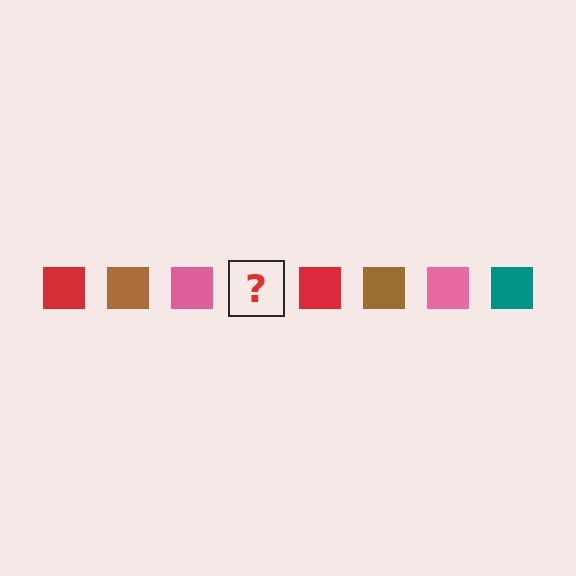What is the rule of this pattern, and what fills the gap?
The rule is that the pattern cycles through red, brown, pink, teal squares. The gap should be filled with a teal square.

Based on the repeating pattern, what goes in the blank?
The blank should be a teal square.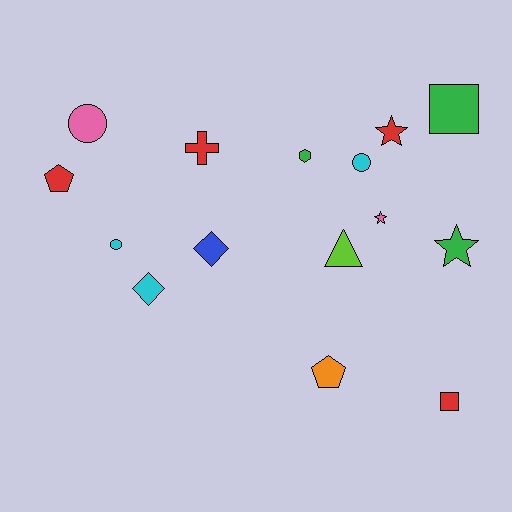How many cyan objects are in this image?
There are 3 cyan objects.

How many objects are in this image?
There are 15 objects.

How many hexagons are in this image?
There is 1 hexagon.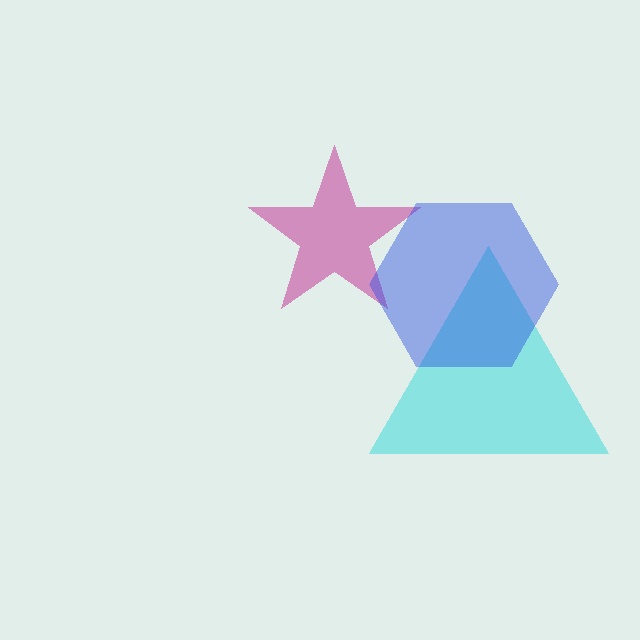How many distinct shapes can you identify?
There are 3 distinct shapes: a magenta star, a cyan triangle, a blue hexagon.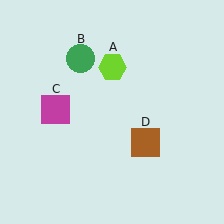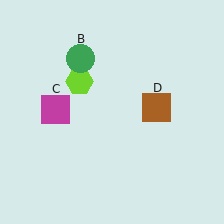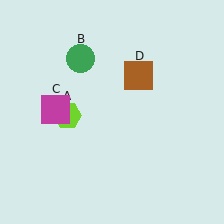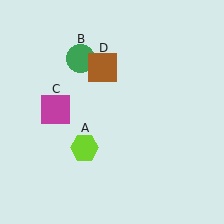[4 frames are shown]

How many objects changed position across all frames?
2 objects changed position: lime hexagon (object A), brown square (object D).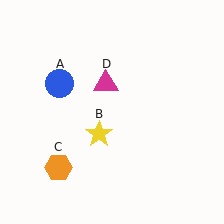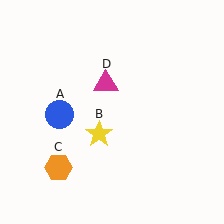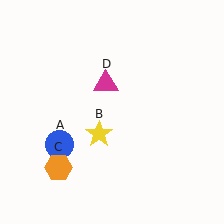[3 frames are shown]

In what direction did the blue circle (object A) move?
The blue circle (object A) moved down.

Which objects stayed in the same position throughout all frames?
Yellow star (object B) and orange hexagon (object C) and magenta triangle (object D) remained stationary.